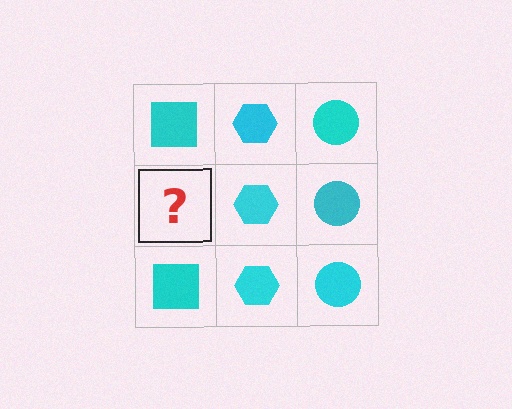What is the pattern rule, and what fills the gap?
The rule is that each column has a consistent shape. The gap should be filled with a cyan square.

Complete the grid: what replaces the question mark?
The question mark should be replaced with a cyan square.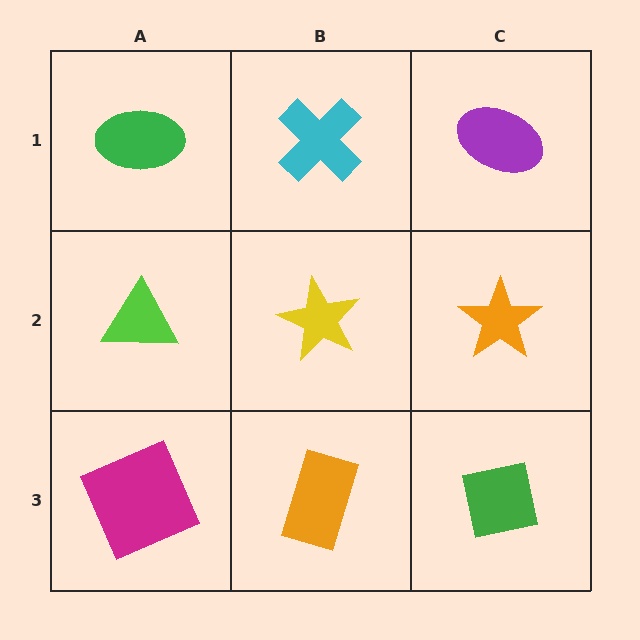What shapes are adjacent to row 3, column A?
A lime triangle (row 2, column A), an orange rectangle (row 3, column B).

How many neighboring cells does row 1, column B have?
3.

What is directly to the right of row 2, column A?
A yellow star.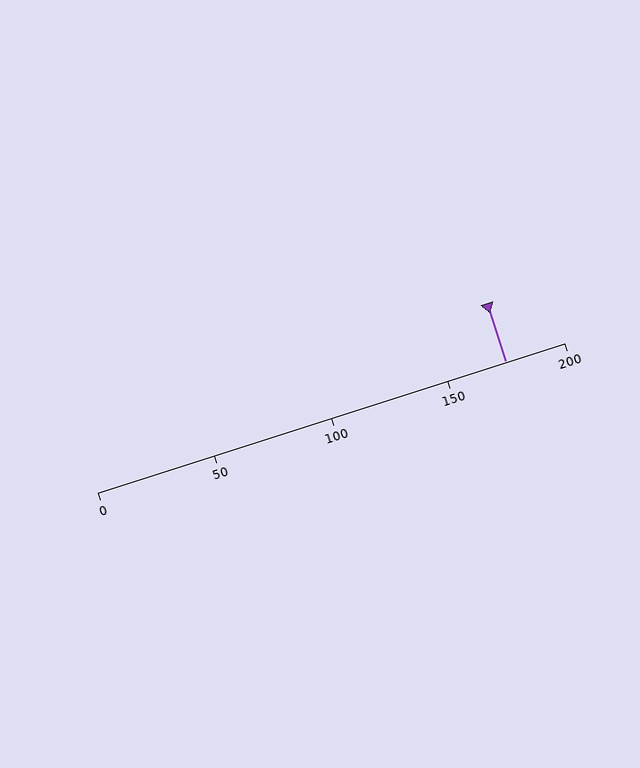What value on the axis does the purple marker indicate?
The marker indicates approximately 175.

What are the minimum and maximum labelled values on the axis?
The axis runs from 0 to 200.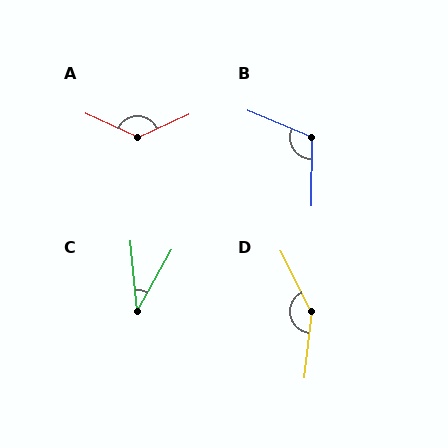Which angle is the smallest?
C, at approximately 35 degrees.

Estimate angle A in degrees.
Approximately 131 degrees.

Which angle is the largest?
D, at approximately 147 degrees.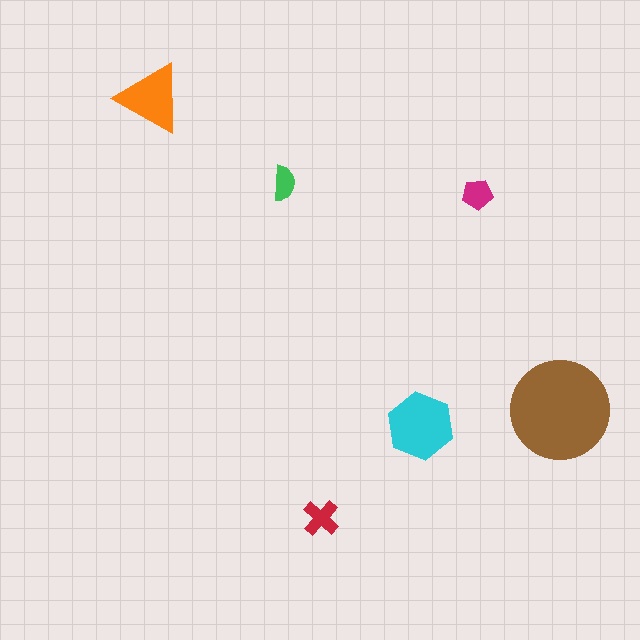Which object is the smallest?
The green semicircle.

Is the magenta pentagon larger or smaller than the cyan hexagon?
Smaller.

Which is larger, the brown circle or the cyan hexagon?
The brown circle.